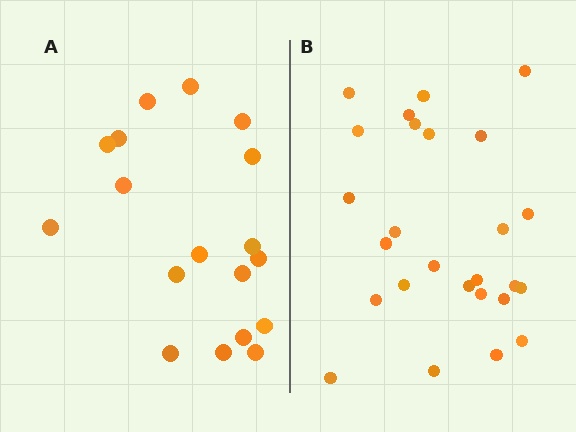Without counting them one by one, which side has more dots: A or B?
Region B (the right region) has more dots.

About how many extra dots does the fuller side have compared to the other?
Region B has roughly 8 or so more dots than region A.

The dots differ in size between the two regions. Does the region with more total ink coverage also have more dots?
No. Region A has more total ink coverage because its dots are larger, but region B actually contains more individual dots. Total area can be misleading — the number of items is what matters here.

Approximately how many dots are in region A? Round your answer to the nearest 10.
About 20 dots. (The exact count is 18, which rounds to 20.)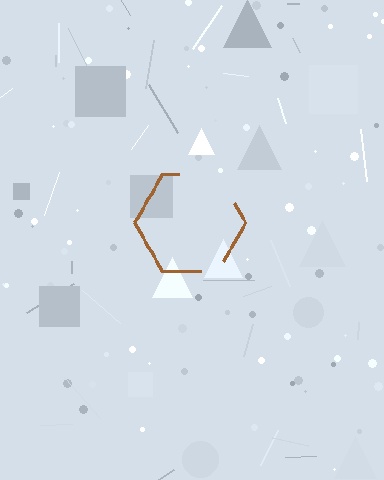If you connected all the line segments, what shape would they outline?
They would outline a hexagon.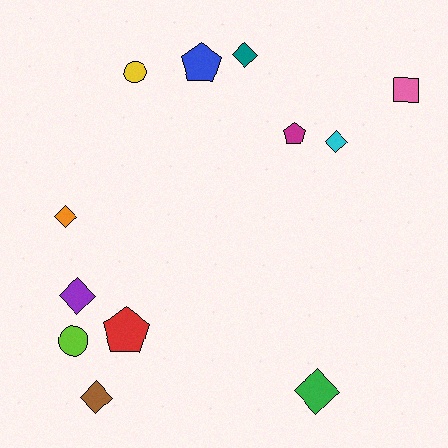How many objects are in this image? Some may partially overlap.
There are 12 objects.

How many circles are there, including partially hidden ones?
There are 2 circles.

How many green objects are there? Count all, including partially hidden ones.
There is 1 green object.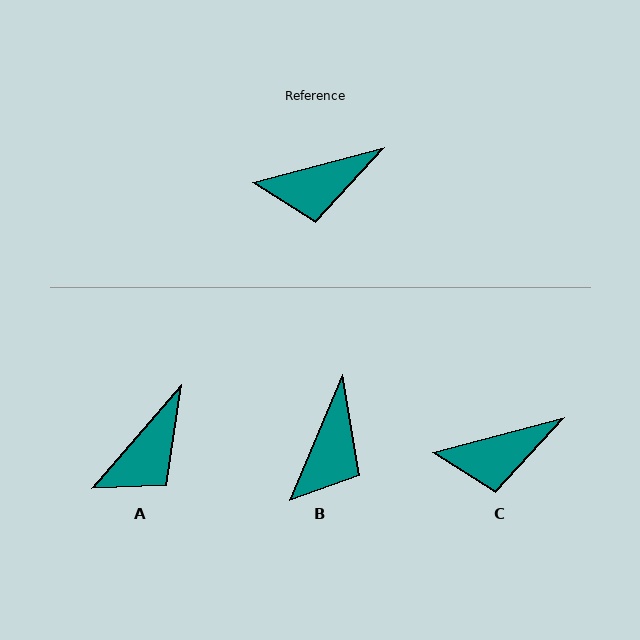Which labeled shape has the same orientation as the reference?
C.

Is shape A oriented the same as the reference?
No, it is off by about 34 degrees.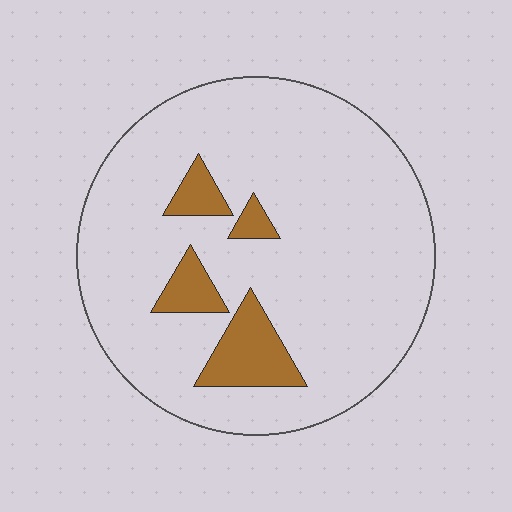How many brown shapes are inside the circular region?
4.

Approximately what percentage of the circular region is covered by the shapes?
Approximately 10%.